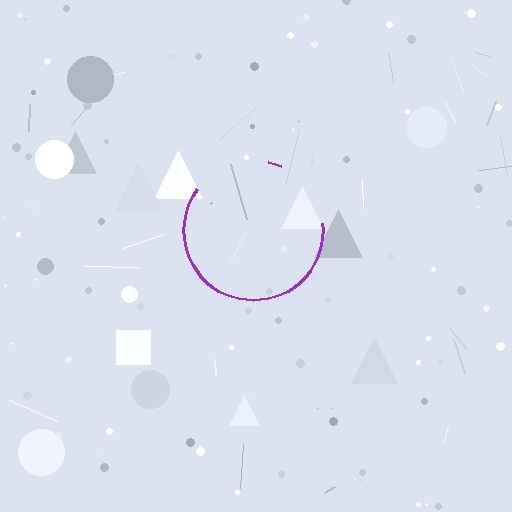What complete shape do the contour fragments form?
The contour fragments form a circle.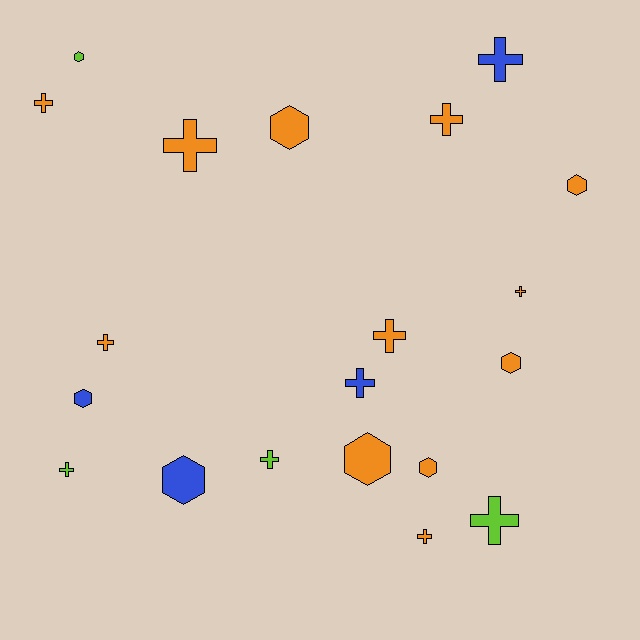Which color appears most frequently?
Orange, with 12 objects.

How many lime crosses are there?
There are 3 lime crosses.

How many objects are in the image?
There are 20 objects.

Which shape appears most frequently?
Cross, with 12 objects.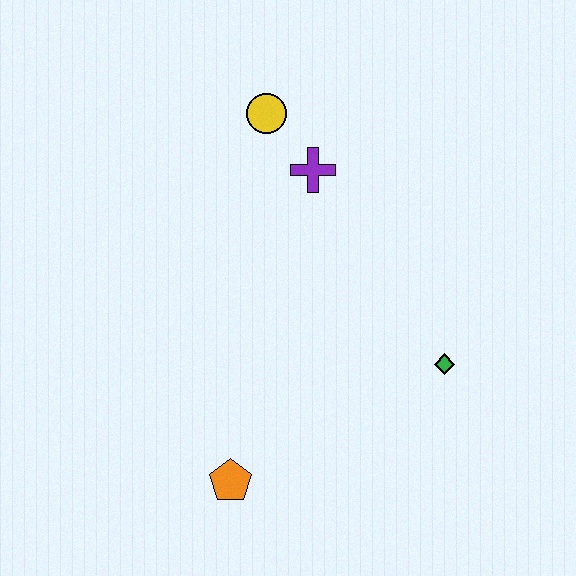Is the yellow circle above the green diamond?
Yes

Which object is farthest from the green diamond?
The yellow circle is farthest from the green diamond.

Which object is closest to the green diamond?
The purple cross is closest to the green diamond.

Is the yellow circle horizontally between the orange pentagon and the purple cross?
Yes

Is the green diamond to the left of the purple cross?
No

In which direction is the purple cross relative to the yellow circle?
The purple cross is below the yellow circle.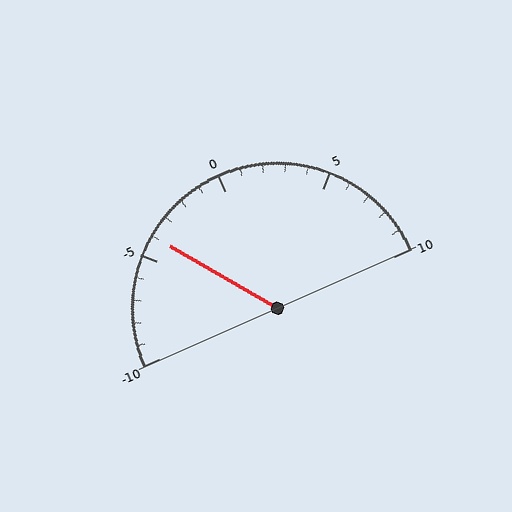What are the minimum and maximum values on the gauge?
The gauge ranges from -10 to 10.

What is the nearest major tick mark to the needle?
The nearest major tick mark is -5.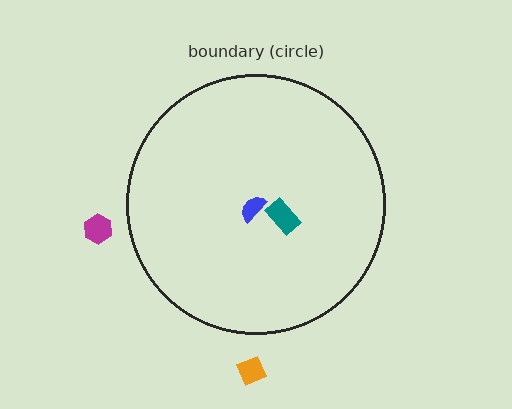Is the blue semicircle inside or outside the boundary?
Inside.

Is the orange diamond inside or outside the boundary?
Outside.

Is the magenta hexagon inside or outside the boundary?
Outside.